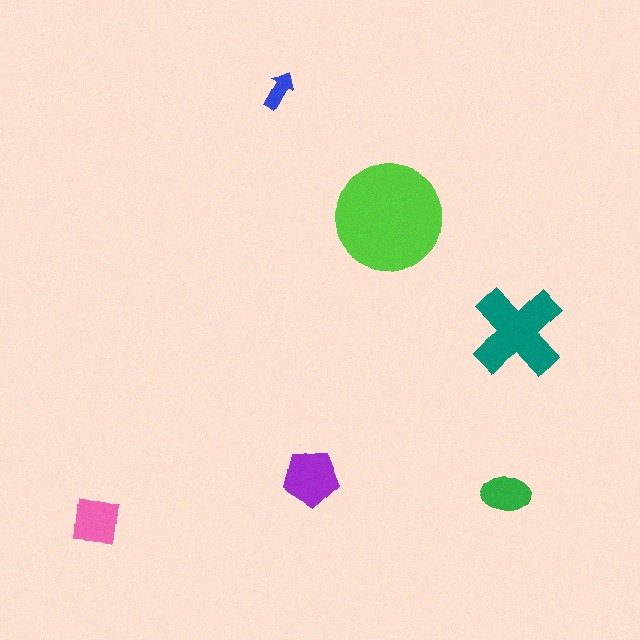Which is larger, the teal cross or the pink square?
The teal cross.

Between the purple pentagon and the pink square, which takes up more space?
The purple pentagon.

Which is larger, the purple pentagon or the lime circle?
The lime circle.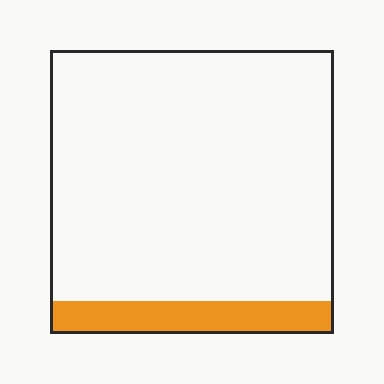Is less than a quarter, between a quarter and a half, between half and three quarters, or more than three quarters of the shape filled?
Less than a quarter.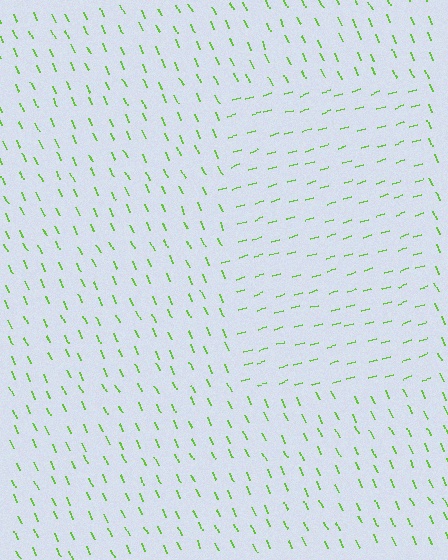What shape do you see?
I see a rectangle.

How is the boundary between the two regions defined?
The boundary is defined purely by a change in line orientation (approximately 83 degrees difference). All lines are the same color and thickness.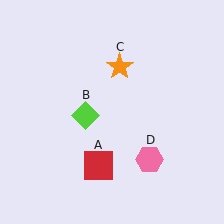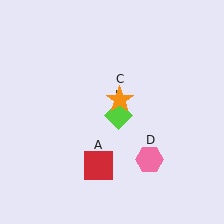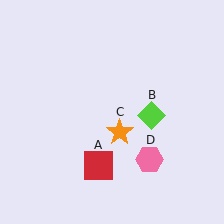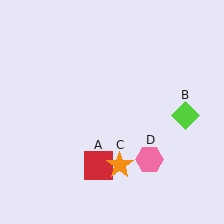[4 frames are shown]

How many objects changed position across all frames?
2 objects changed position: lime diamond (object B), orange star (object C).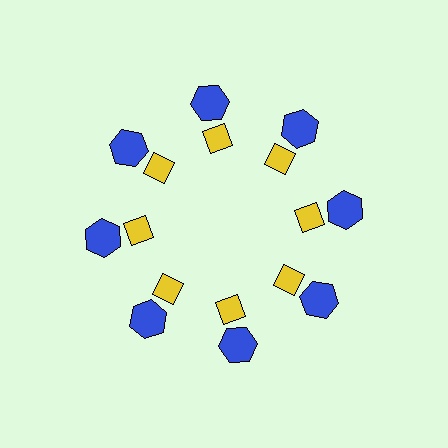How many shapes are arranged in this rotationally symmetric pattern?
There are 16 shapes, arranged in 8 groups of 2.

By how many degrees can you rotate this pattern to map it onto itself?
The pattern maps onto itself every 45 degrees of rotation.